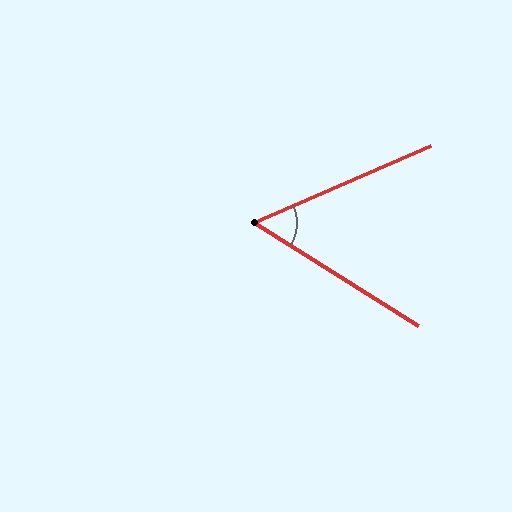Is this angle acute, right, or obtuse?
It is acute.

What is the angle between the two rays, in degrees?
Approximately 56 degrees.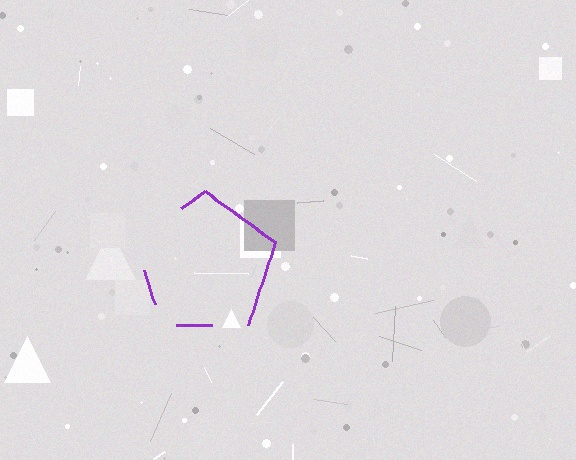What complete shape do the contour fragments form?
The contour fragments form a pentagon.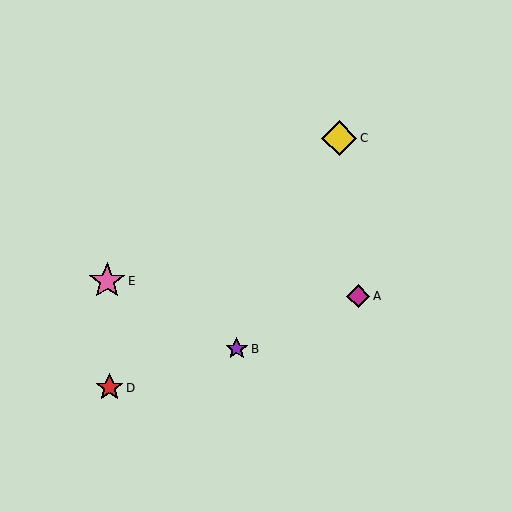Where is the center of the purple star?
The center of the purple star is at (237, 349).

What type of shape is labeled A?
Shape A is a magenta diamond.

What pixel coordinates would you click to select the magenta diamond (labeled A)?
Click at (358, 296) to select the magenta diamond A.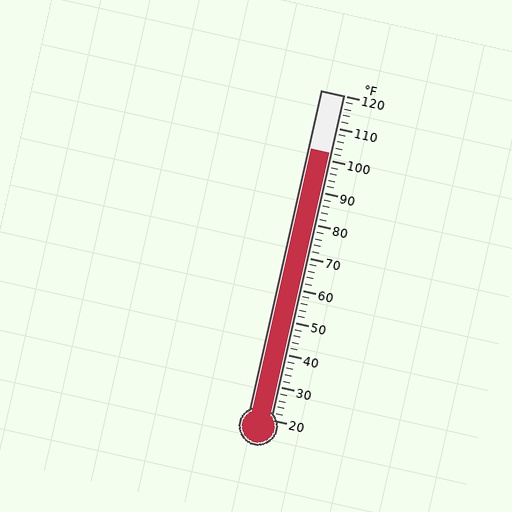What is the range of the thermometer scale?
The thermometer scale ranges from 20°F to 120°F.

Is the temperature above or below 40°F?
The temperature is above 40°F.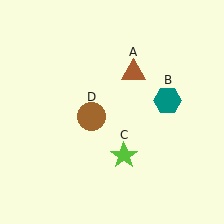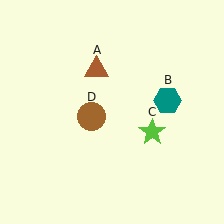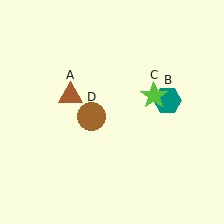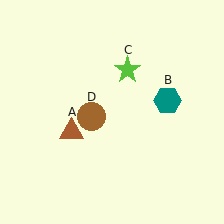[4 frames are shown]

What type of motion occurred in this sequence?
The brown triangle (object A), lime star (object C) rotated counterclockwise around the center of the scene.